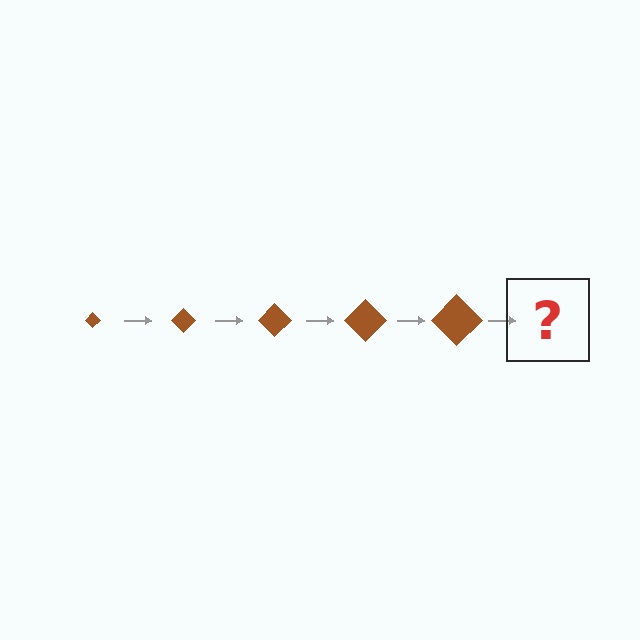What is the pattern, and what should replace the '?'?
The pattern is that the diamond gets progressively larger each step. The '?' should be a brown diamond, larger than the previous one.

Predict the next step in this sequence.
The next step is a brown diamond, larger than the previous one.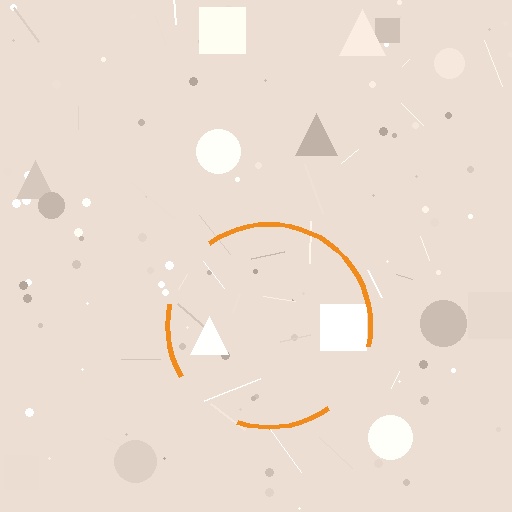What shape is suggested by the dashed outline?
The dashed outline suggests a circle.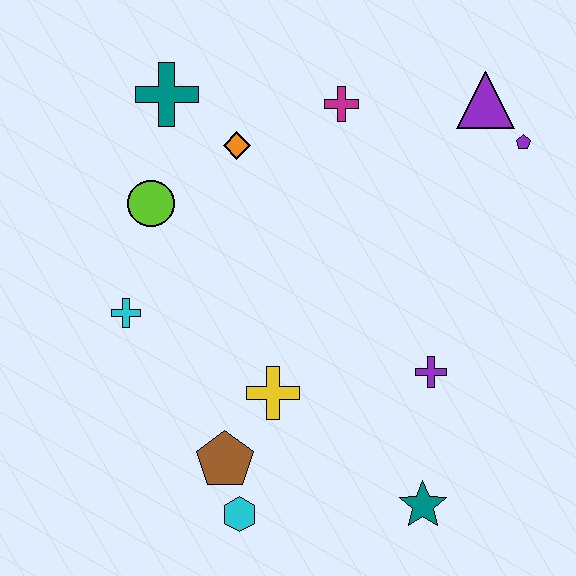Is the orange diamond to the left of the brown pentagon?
No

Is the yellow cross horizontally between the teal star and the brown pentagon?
Yes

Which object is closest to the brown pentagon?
The cyan hexagon is closest to the brown pentagon.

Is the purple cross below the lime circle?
Yes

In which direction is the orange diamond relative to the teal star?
The orange diamond is above the teal star.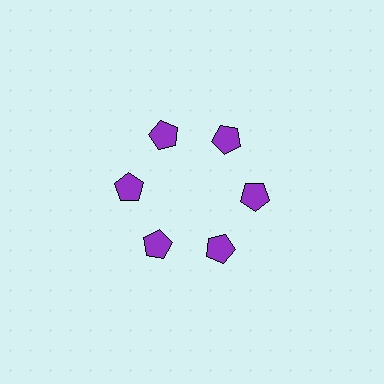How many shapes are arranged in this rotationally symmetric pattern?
There are 6 shapes, arranged in 6 groups of 1.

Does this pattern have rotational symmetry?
Yes, this pattern has 6-fold rotational symmetry. It looks the same after rotating 60 degrees around the center.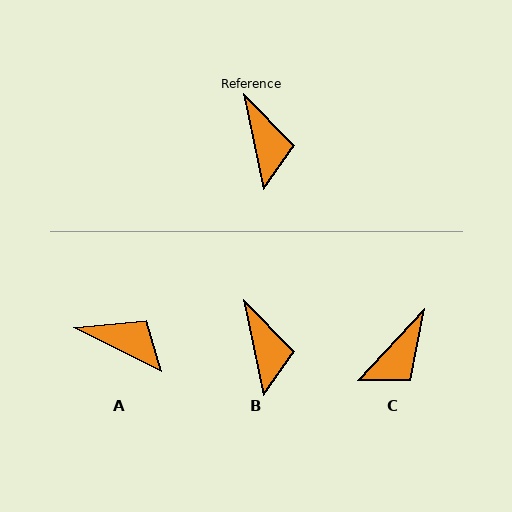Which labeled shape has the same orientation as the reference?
B.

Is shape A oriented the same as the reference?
No, it is off by about 52 degrees.